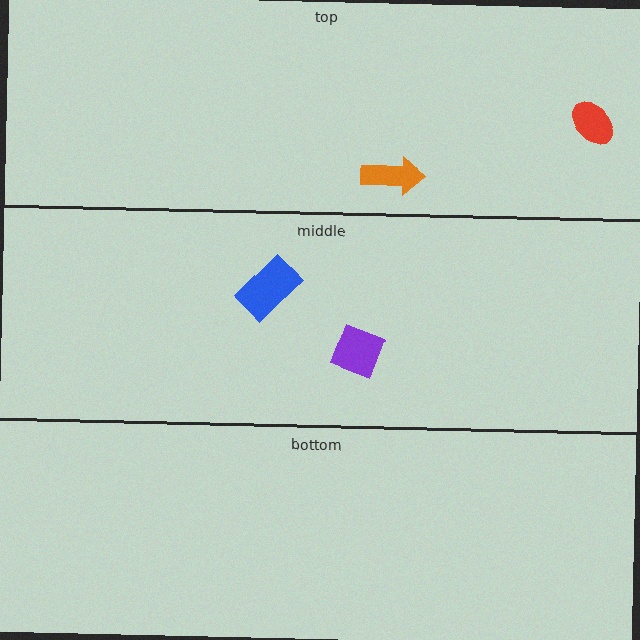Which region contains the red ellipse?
The top region.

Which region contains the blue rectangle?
The middle region.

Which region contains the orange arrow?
The top region.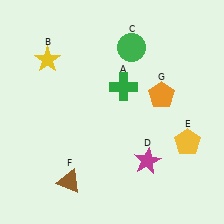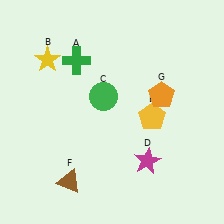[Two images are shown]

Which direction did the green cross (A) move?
The green cross (A) moved left.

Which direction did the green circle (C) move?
The green circle (C) moved down.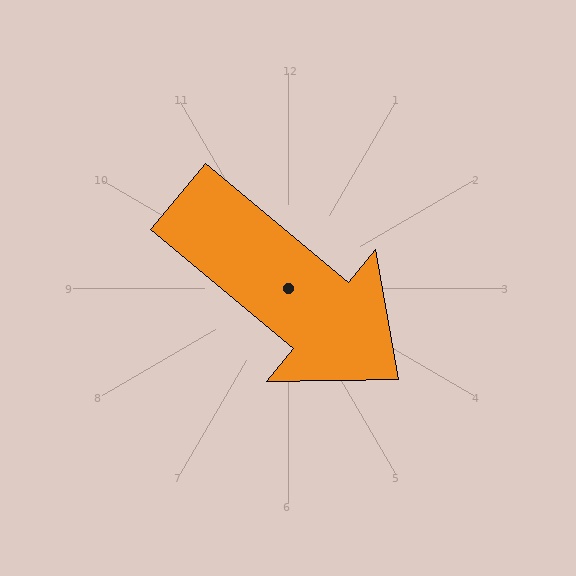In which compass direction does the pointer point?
Southeast.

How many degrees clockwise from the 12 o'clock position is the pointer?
Approximately 130 degrees.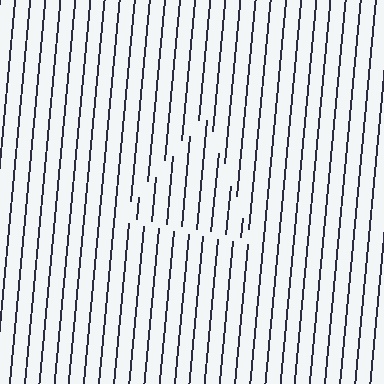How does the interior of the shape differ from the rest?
The interior of the shape contains the same grating, shifted by half a period — the contour is defined by the phase discontinuity where line-ends from the inner and outer gratings abut.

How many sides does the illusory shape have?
3 sides — the line-ends trace a triangle.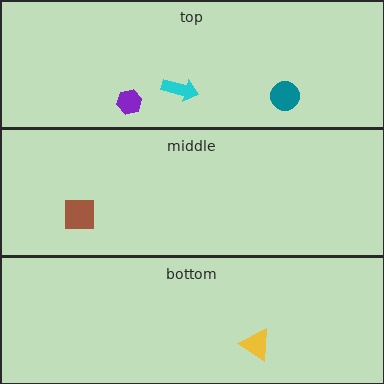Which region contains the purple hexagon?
The top region.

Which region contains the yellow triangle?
The bottom region.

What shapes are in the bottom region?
The yellow triangle.